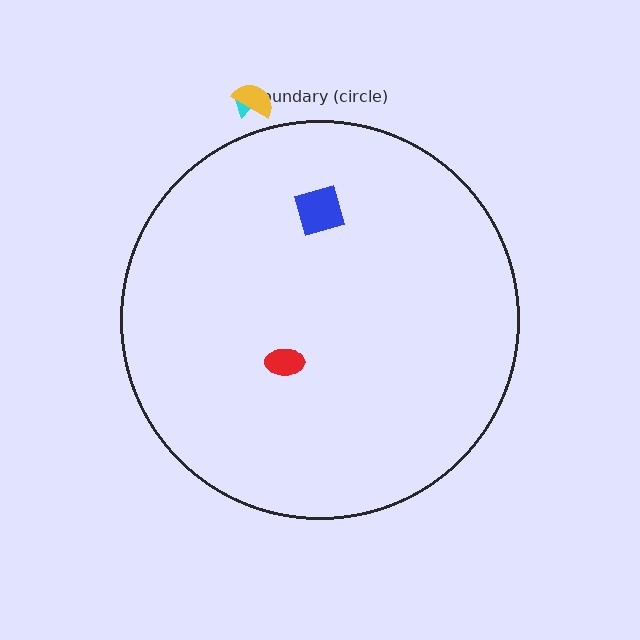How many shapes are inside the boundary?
2 inside, 2 outside.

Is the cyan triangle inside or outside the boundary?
Outside.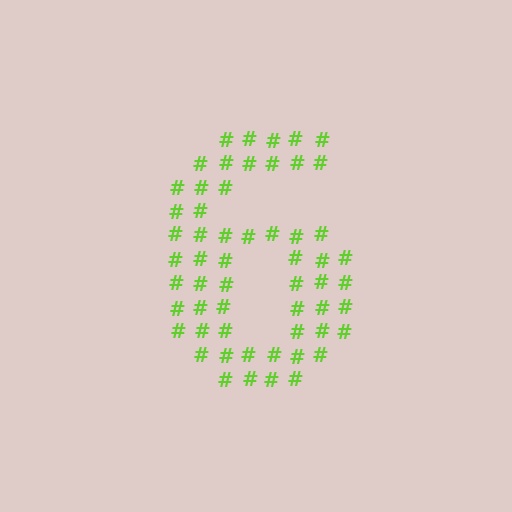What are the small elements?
The small elements are hash symbols.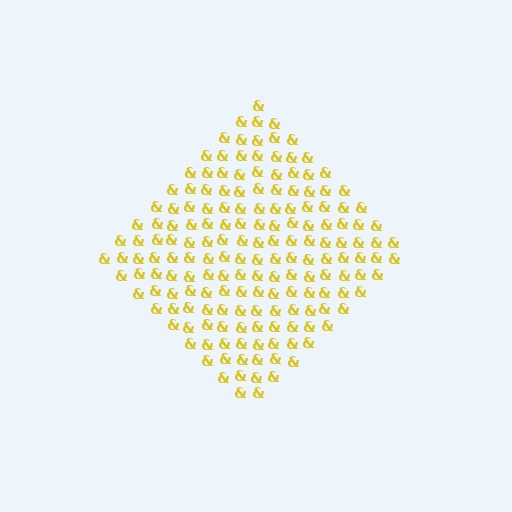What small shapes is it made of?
It is made of small ampersands.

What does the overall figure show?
The overall figure shows a diamond.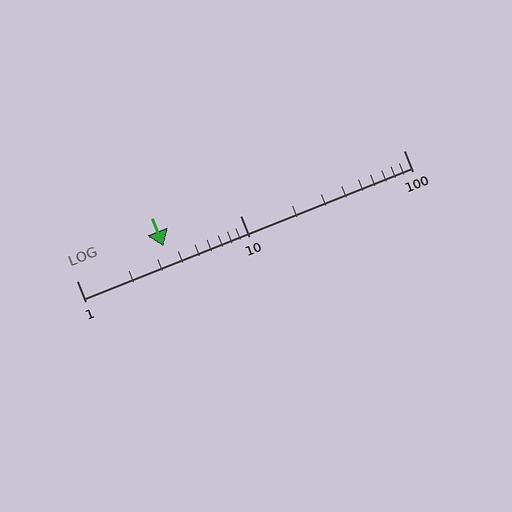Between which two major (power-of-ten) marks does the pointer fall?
The pointer is between 1 and 10.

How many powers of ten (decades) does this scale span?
The scale spans 2 decades, from 1 to 100.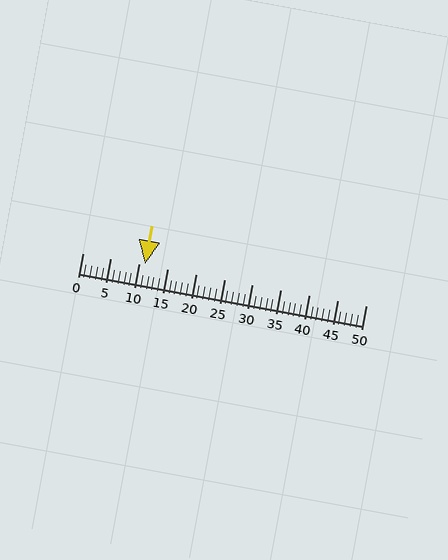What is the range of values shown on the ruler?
The ruler shows values from 0 to 50.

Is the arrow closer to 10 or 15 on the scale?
The arrow is closer to 10.